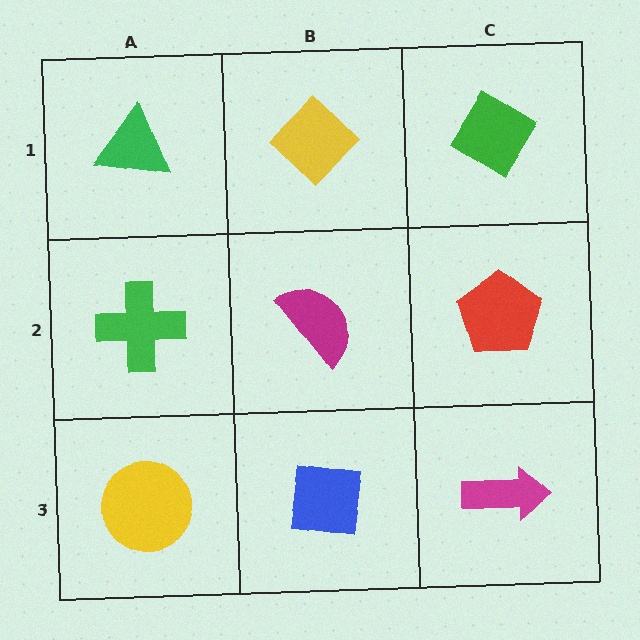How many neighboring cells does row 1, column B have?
3.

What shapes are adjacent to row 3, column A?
A green cross (row 2, column A), a blue square (row 3, column B).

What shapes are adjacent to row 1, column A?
A green cross (row 2, column A), a yellow diamond (row 1, column B).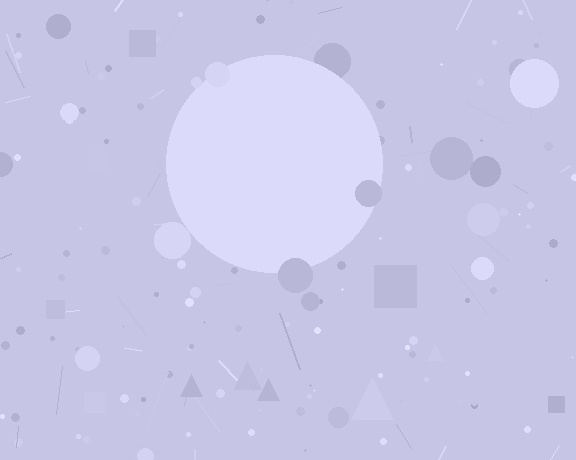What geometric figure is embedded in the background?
A circle is embedded in the background.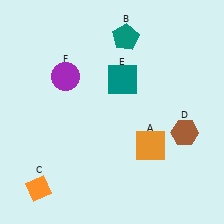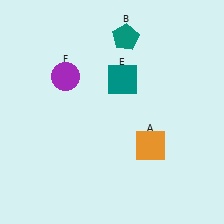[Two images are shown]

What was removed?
The orange diamond (C), the brown hexagon (D) were removed in Image 2.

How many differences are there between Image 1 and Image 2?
There are 2 differences between the two images.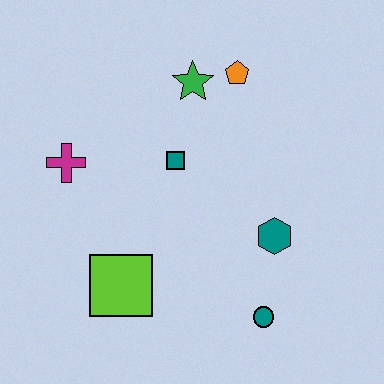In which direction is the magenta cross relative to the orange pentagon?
The magenta cross is to the left of the orange pentagon.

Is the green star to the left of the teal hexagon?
Yes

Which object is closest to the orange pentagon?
The green star is closest to the orange pentagon.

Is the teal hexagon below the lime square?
No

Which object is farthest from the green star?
The teal circle is farthest from the green star.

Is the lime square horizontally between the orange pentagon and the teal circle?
No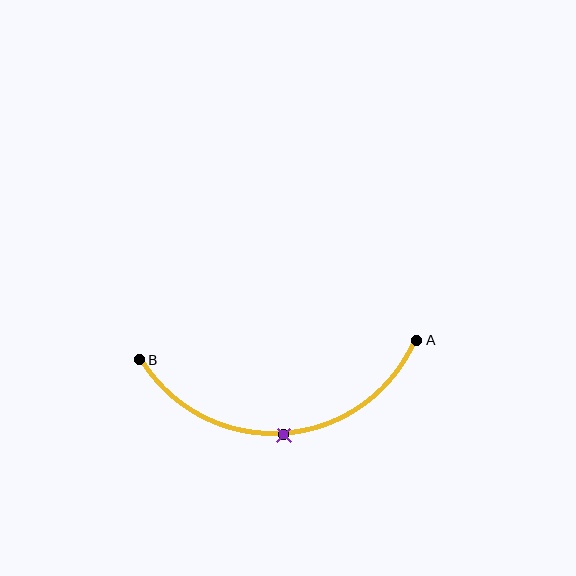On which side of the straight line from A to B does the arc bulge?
The arc bulges below the straight line connecting A and B.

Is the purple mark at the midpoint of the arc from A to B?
Yes. The purple mark lies on the arc at equal arc-length from both A and B — it is the arc midpoint.